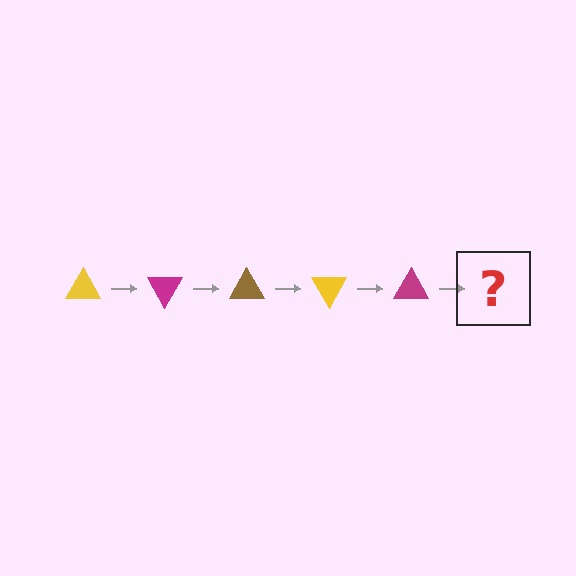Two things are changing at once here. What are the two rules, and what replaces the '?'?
The two rules are that it rotates 60 degrees each step and the color cycles through yellow, magenta, and brown. The '?' should be a brown triangle, rotated 300 degrees from the start.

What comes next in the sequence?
The next element should be a brown triangle, rotated 300 degrees from the start.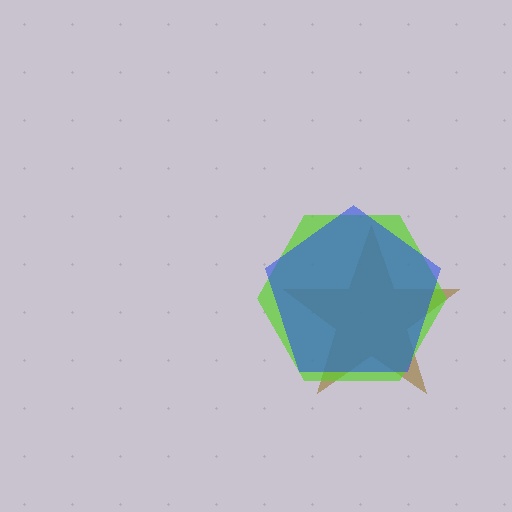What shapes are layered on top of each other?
The layered shapes are: a brown star, a lime hexagon, a blue pentagon.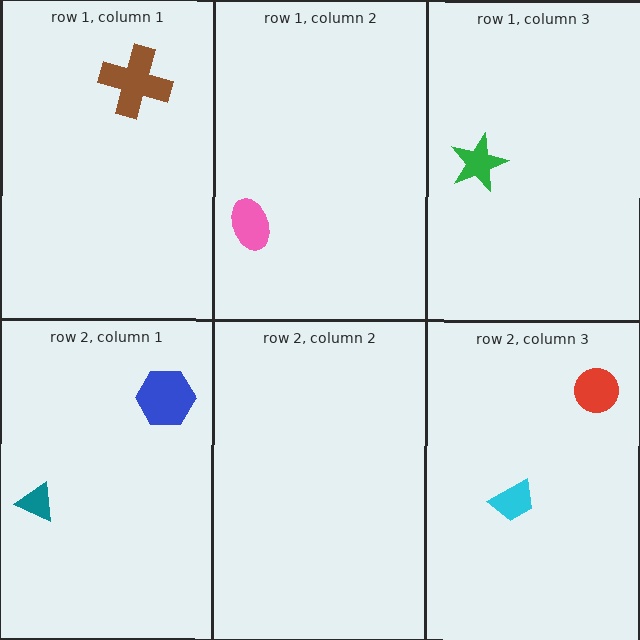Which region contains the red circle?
The row 2, column 3 region.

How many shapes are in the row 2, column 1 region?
2.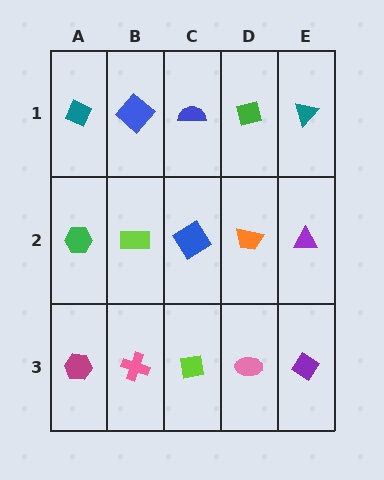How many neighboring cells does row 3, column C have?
3.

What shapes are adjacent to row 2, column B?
A blue diamond (row 1, column B), a pink cross (row 3, column B), a green hexagon (row 2, column A), a blue diamond (row 2, column C).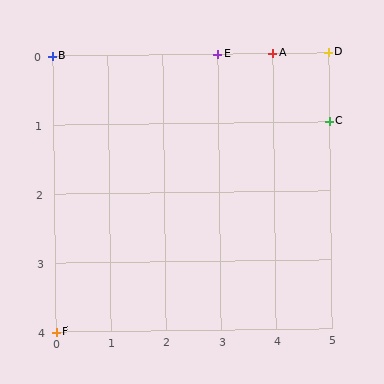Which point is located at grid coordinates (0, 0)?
Point B is at (0, 0).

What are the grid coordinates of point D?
Point D is at grid coordinates (5, 0).